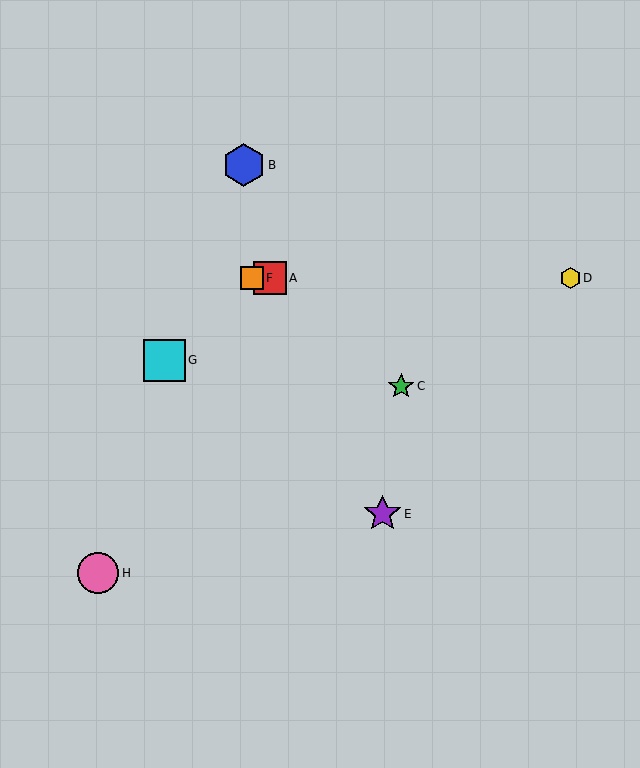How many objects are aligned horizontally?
3 objects (A, D, F) are aligned horizontally.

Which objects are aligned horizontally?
Objects A, D, F are aligned horizontally.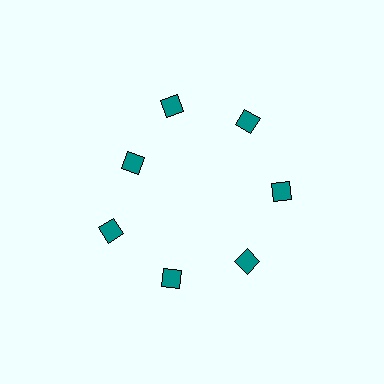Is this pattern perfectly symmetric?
No. The 7 teal diamonds are arranged in a ring, but one element near the 10 o'clock position is pulled inward toward the center, breaking the 7-fold rotational symmetry.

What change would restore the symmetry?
The symmetry would be restored by moving it outward, back onto the ring so that all 7 diamonds sit at equal angles and equal distance from the center.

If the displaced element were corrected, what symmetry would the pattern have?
It would have 7-fold rotational symmetry — the pattern would map onto itself every 51 degrees.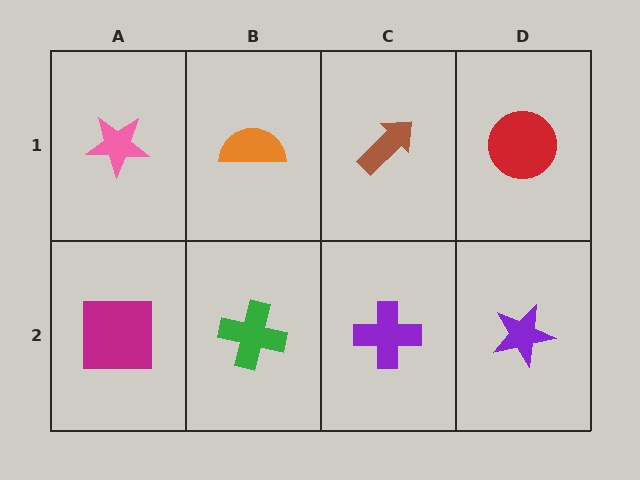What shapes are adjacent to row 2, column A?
A pink star (row 1, column A), a green cross (row 2, column B).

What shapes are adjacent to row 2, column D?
A red circle (row 1, column D), a purple cross (row 2, column C).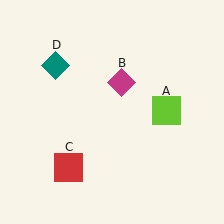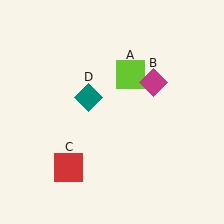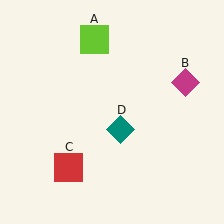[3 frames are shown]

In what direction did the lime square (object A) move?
The lime square (object A) moved up and to the left.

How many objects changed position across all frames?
3 objects changed position: lime square (object A), magenta diamond (object B), teal diamond (object D).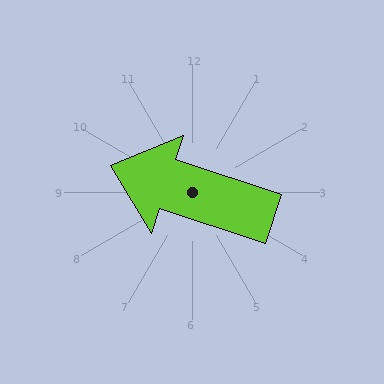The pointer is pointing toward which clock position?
Roughly 10 o'clock.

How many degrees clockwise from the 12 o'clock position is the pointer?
Approximately 288 degrees.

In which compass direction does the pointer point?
West.